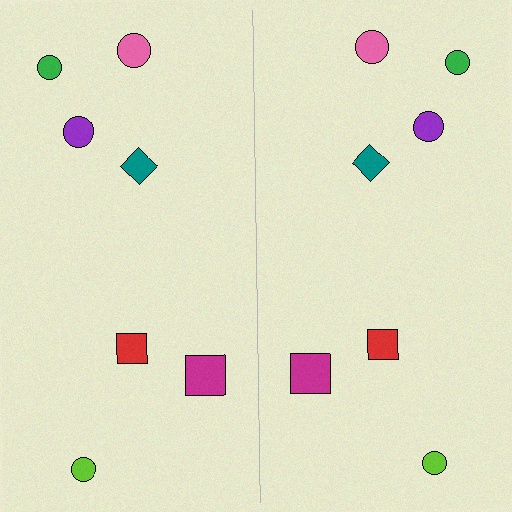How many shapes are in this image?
There are 14 shapes in this image.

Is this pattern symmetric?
Yes, this pattern has bilateral (reflection) symmetry.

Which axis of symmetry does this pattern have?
The pattern has a vertical axis of symmetry running through the center of the image.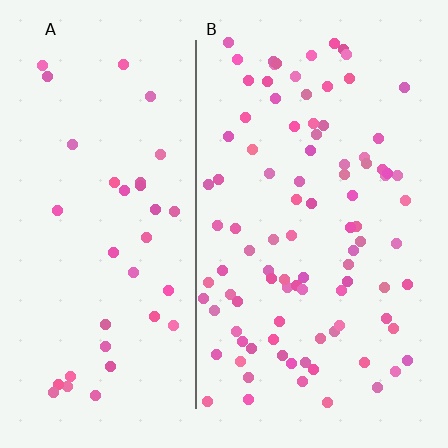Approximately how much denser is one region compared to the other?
Approximately 2.6× — region B over region A.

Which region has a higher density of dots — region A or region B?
B (the right).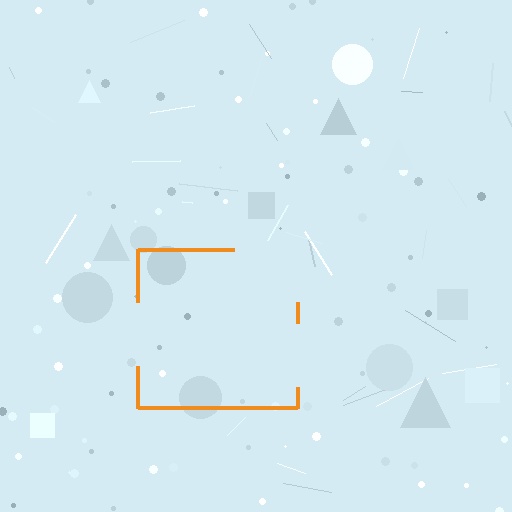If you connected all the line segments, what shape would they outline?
They would outline a square.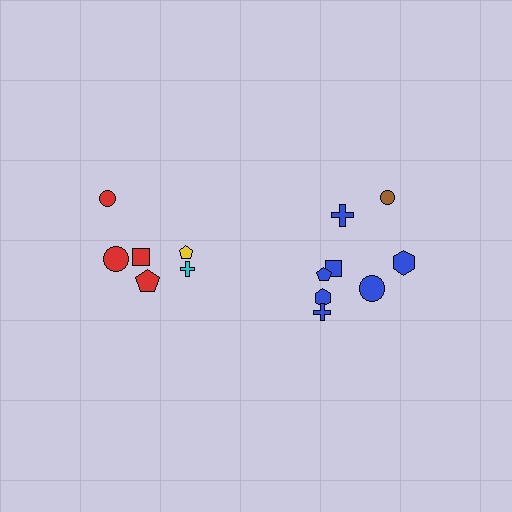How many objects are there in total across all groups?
There are 14 objects.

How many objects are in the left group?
There are 6 objects.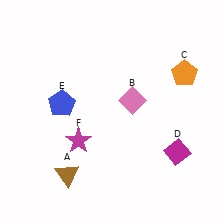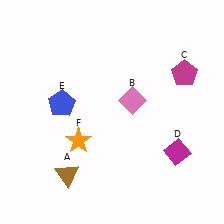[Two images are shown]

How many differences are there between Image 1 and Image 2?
There are 2 differences between the two images.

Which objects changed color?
C changed from orange to magenta. F changed from magenta to orange.